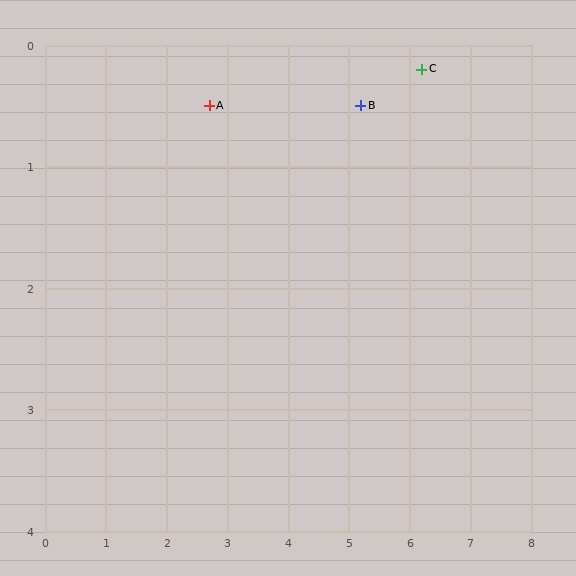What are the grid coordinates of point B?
Point B is at approximately (5.2, 0.5).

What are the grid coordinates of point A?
Point A is at approximately (2.7, 0.5).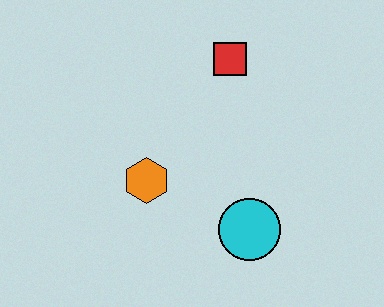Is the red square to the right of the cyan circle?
No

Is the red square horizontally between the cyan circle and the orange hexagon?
Yes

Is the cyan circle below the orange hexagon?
Yes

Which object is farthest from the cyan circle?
The red square is farthest from the cyan circle.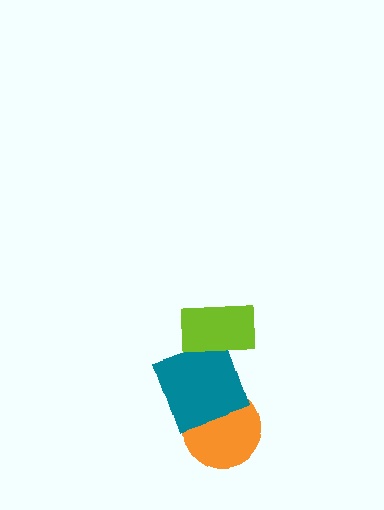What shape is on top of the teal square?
The lime rectangle is on top of the teal square.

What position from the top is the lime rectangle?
The lime rectangle is 1st from the top.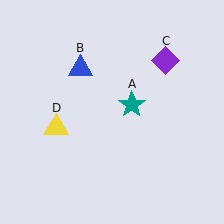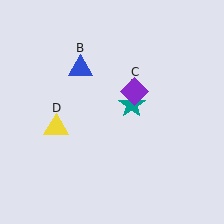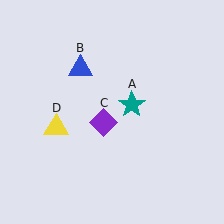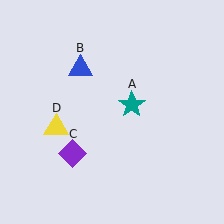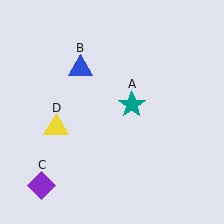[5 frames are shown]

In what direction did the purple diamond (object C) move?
The purple diamond (object C) moved down and to the left.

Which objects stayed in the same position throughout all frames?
Teal star (object A) and blue triangle (object B) and yellow triangle (object D) remained stationary.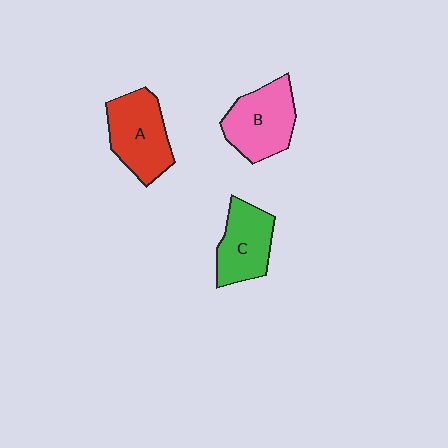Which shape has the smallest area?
Shape C (green).